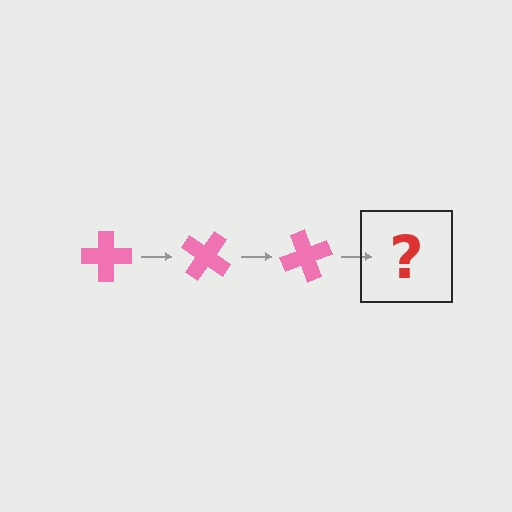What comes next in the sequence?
The next element should be a pink cross rotated 105 degrees.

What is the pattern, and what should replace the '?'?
The pattern is that the cross rotates 35 degrees each step. The '?' should be a pink cross rotated 105 degrees.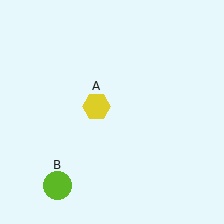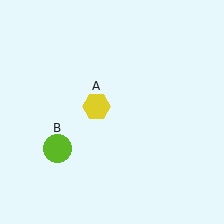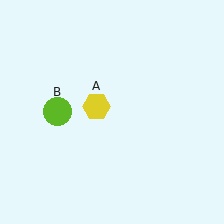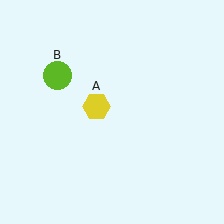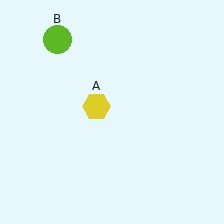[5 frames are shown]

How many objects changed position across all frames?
1 object changed position: lime circle (object B).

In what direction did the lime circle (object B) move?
The lime circle (object B) moved up.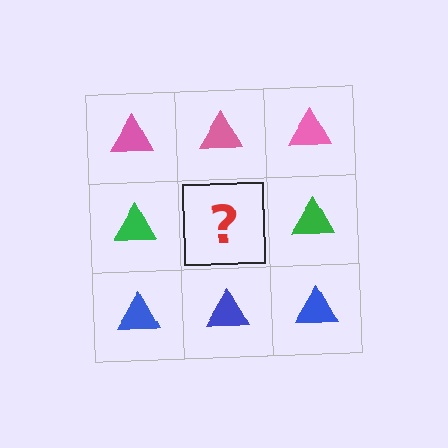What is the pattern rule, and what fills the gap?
The rule is that each row has a consistent color. The gap should be filled with a green triangle.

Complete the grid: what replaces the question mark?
The question mark should be replaced with a green triangle.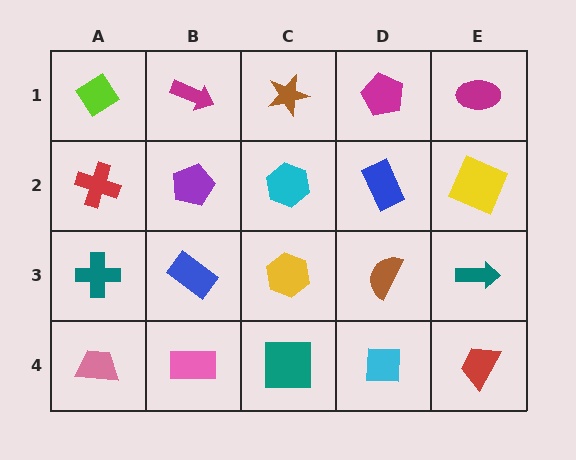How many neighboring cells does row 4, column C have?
3.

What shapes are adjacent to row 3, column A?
A red cross (row 2, column A), a pink trapezoid (row 4, column A), a blue rectangle (row 3, column B).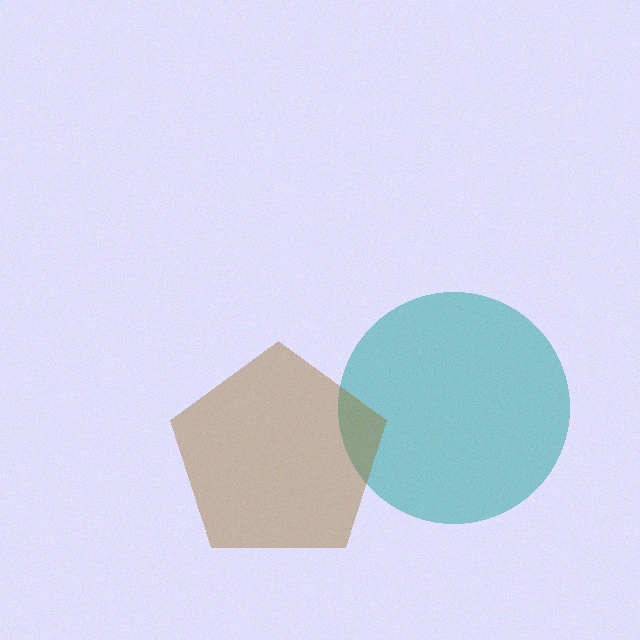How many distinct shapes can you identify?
There are 2 distinct shapes: a teal circle, a brown pentagon.